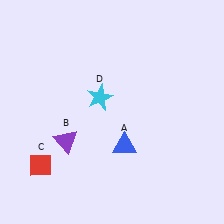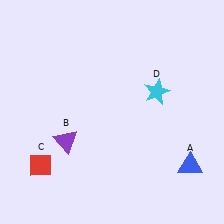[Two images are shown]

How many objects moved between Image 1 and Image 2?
2 objects moved between the two images.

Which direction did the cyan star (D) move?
The cyan star (D) moved right.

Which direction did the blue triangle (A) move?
The blue triangle (A) moved right.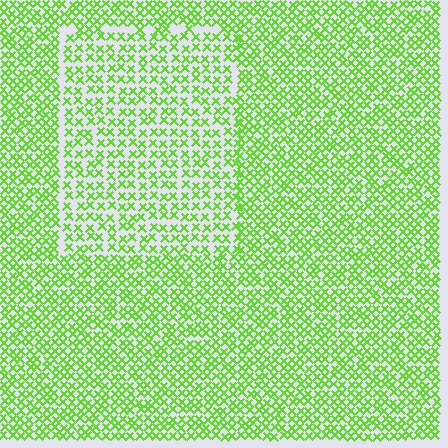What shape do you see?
I see a rectangle.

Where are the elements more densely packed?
The elements are more densely packed outside the rectangle boundary.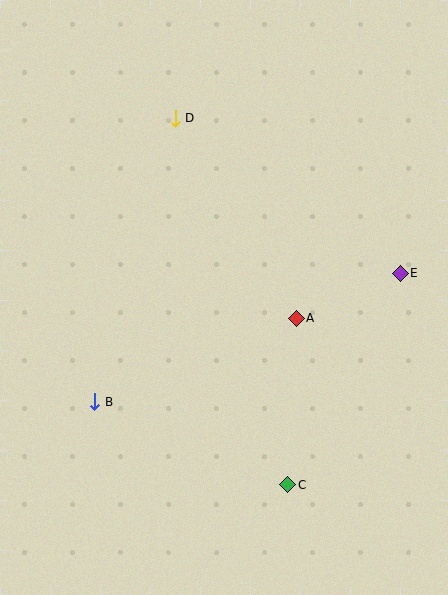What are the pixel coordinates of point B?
Point B is at (95, 402).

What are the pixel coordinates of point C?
Point C is at (288, 485).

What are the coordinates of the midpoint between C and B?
The midpoint between C and B is at (191, 443).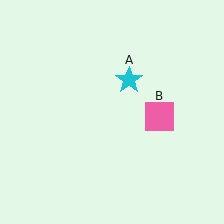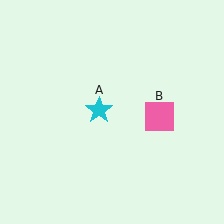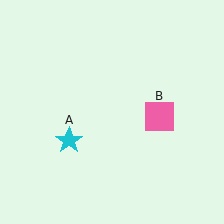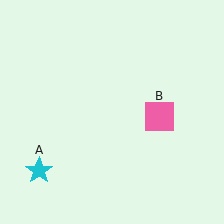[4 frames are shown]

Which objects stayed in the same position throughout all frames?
Pink square (object B) remained stationary.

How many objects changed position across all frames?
1 object changed position: cyan star (object A).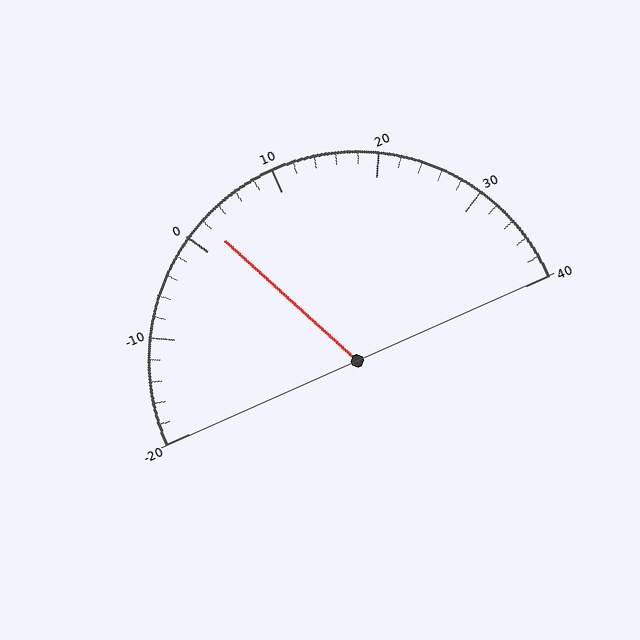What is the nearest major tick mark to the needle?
The nearest major tick mark is 0.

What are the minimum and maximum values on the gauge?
The gauge ranges from -20 to 40.